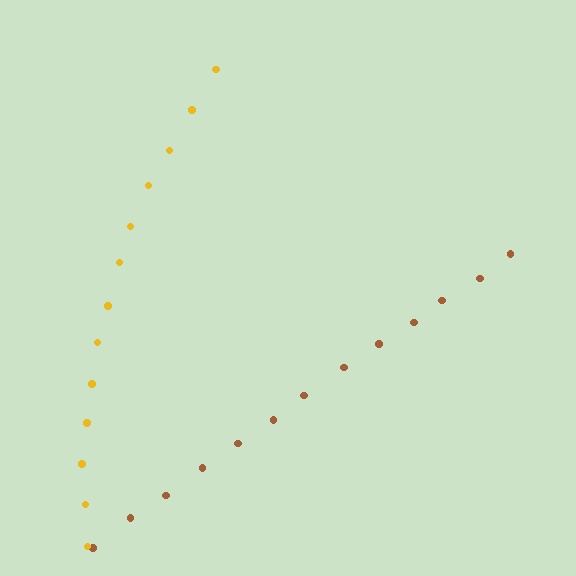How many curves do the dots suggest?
There are 2 distinct paths.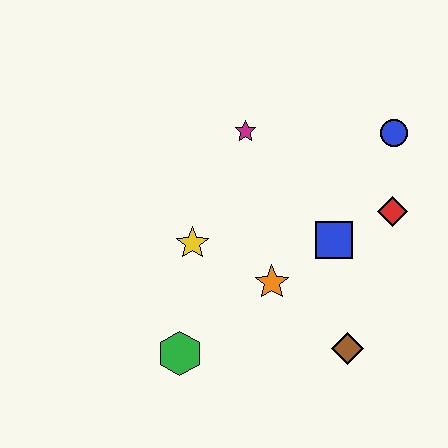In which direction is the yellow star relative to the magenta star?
The yellow star is below the magenta star.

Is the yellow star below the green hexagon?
No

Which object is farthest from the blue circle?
The green hexagon is farthest from the blue circle.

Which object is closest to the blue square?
The red diamond is closest to the blue square.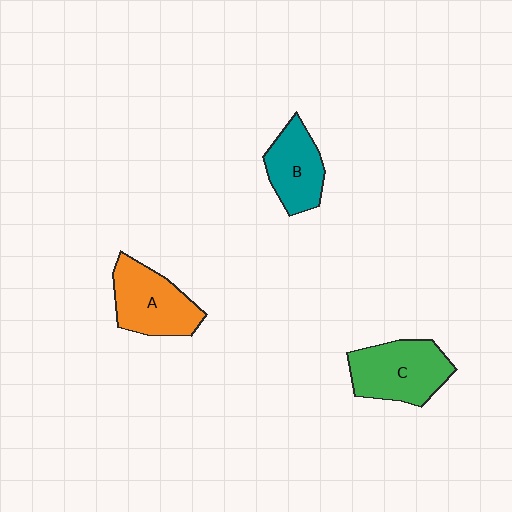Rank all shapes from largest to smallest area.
From largest to smallest: C (green), A (orange), B (teal).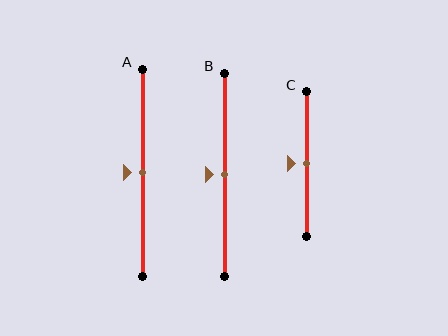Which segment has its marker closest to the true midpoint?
Segment A has its marker closest to the true midpoint.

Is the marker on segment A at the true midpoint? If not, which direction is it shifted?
Yes, the marker on segment A is at the true midpoint.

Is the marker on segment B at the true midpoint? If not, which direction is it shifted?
Yes, the marker on segment B is at the true midpoint.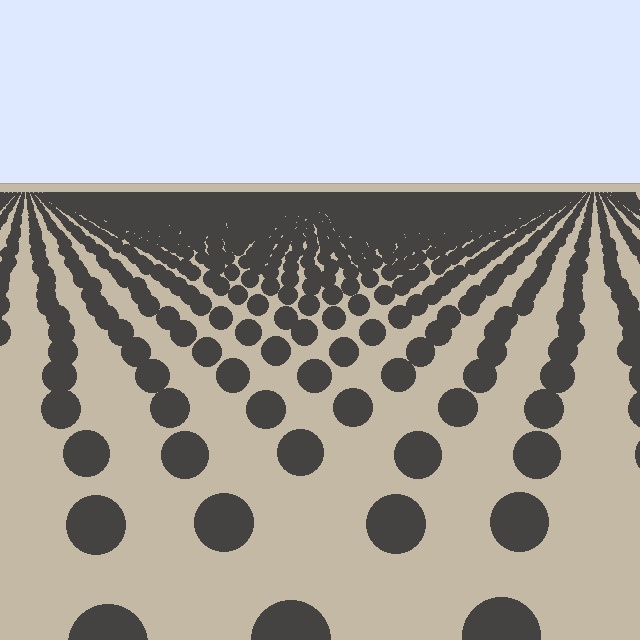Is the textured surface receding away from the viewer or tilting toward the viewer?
The surface is receding away from the viewer. Texture elements get smaller and denser toward the top.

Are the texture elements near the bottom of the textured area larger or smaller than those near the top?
Larger. Near the bottom, elements are closer to the viewer and appear at a bigger on-screen size.